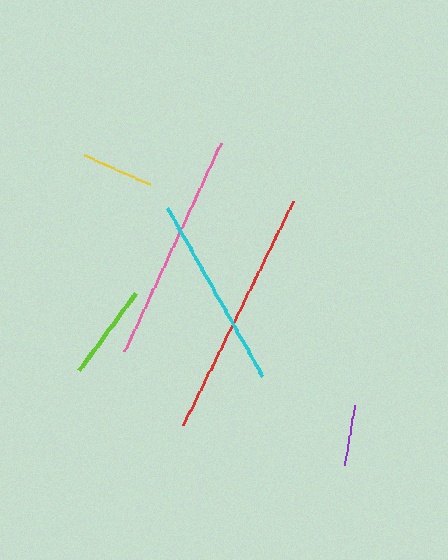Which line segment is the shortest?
The purple line is the shortest at approximately 61 pixels.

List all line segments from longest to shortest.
From longest to shortest: red, pink, cyan, lime, yellow, purple.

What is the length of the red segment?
The red segment is approximately 249 pixels long.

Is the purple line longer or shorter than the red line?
The red line is longer than the purple line.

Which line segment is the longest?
The red line is the longest at approximately 249 pixels.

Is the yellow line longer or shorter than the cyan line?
The cyan line is longer than the yellow line.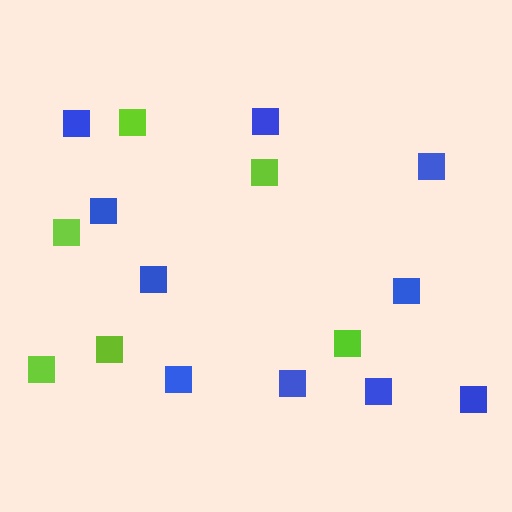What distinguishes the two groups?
There are 2 groups: one group of lime squares (6) and one group of blue squares (10).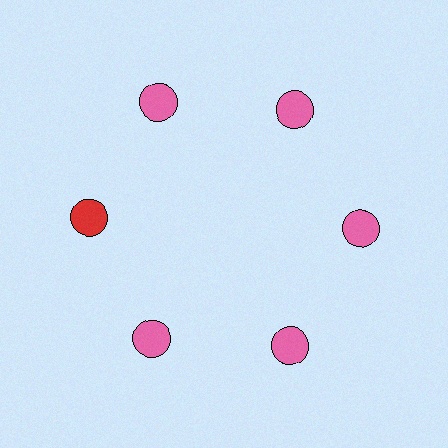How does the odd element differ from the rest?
It has a different color: red instead of pink.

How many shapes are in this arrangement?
There are 6 shapes arranged in a ring pattern.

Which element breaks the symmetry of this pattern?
The red circle at roughly the 9 o'clock position breaks the symmetry. All other shapes are pink circles.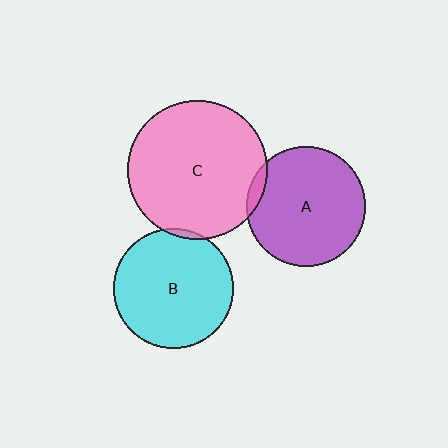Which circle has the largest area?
Circle C (pink).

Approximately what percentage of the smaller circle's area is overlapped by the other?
Approximately 5%.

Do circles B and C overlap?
Yes.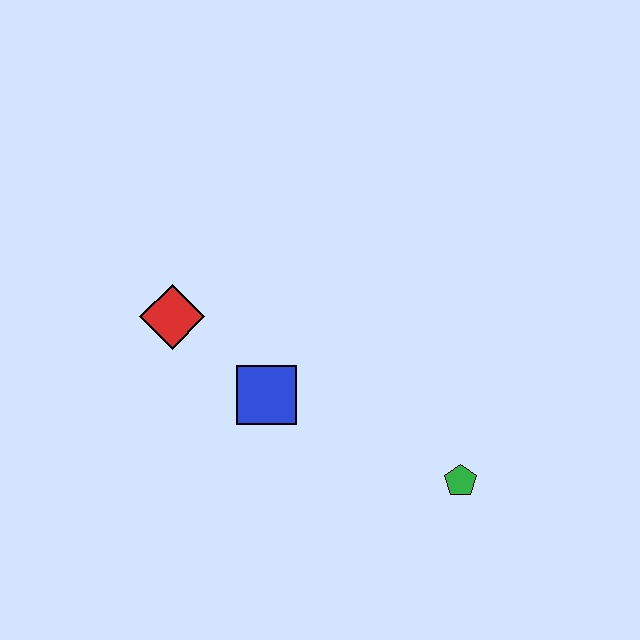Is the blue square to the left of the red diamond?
No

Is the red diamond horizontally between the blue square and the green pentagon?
No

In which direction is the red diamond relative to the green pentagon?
The red diamond is to the left of the green pentagon.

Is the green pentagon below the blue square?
Yes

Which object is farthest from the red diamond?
The green pentagon is farthest from the red diamond.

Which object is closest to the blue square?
The red diamond is closest to the blue square.